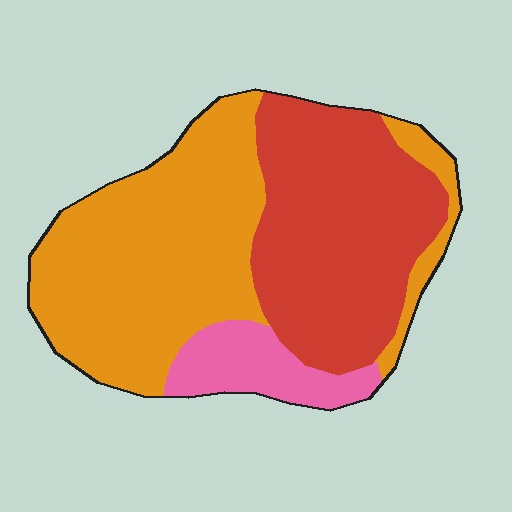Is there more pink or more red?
Red.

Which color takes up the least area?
Pink, at roughly 10%.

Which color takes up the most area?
Orange, at roughly 50%.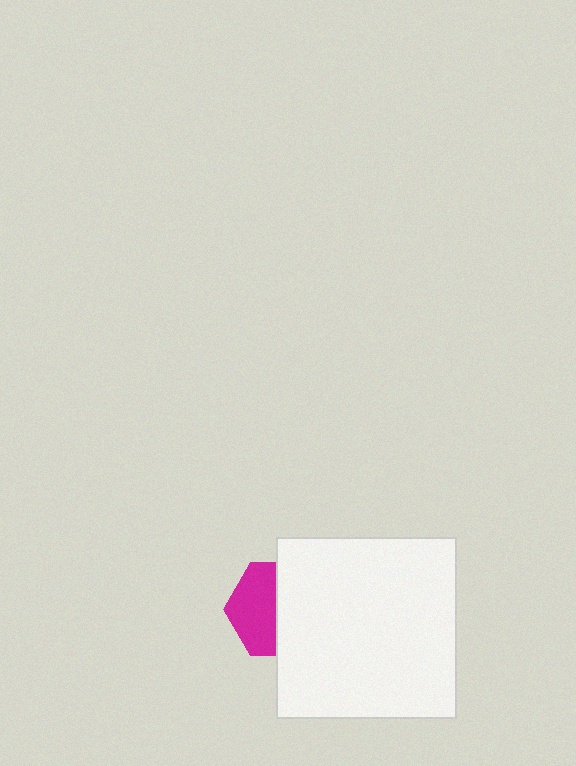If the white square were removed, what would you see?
You would see the complete magenta hexagon.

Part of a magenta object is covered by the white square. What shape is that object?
It is a hexagon.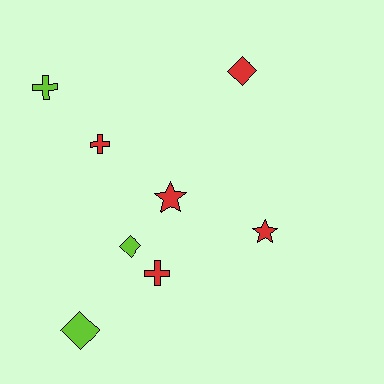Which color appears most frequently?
Red, with 5 objects.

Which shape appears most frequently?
Cross, with 3 objects.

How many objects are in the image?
There are 8 objects.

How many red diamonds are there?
There is 1 red diamond.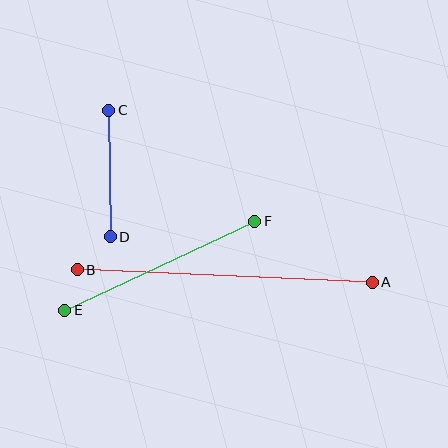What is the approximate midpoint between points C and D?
The midpoint is at approximately (110, 174) pixels.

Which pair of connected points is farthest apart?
Points A and B are farthest apart.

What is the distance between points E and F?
The distance is approximately 210 pixels.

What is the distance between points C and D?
The distance is approximately 127 pixels.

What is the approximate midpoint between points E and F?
The midpoint is at approximately (160, 266) pixels.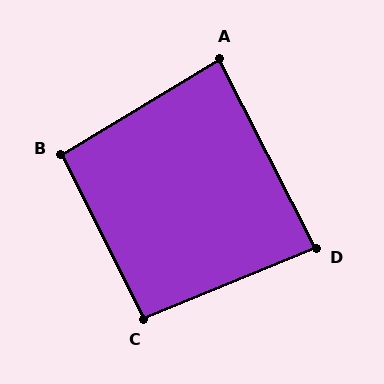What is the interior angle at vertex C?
Approximately 94 degrees (approximately right).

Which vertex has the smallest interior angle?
D, at approximately 85 degrees.